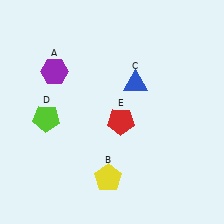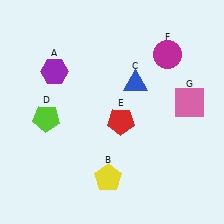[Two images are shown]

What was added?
A magenta circle (F), a pink square (G) were added in Image 2.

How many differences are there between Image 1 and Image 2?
There are 2 differences between the two images.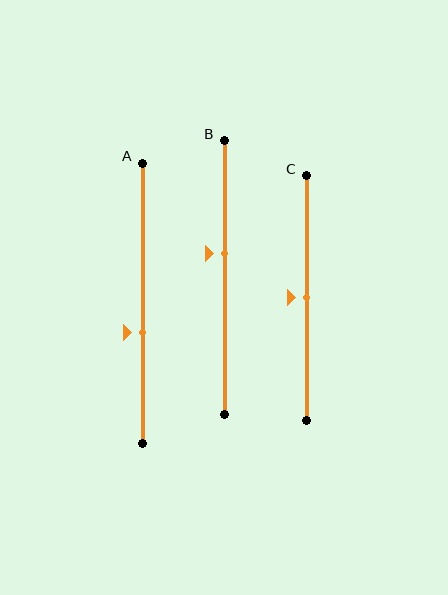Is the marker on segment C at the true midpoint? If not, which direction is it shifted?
Yes, the marker on segment C is at the true midpoint.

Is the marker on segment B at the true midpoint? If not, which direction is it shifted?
No, the marker on segment B is shifted upward by about 9% of the segment length.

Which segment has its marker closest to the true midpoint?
Segment C has its marker closest to the true midpoint.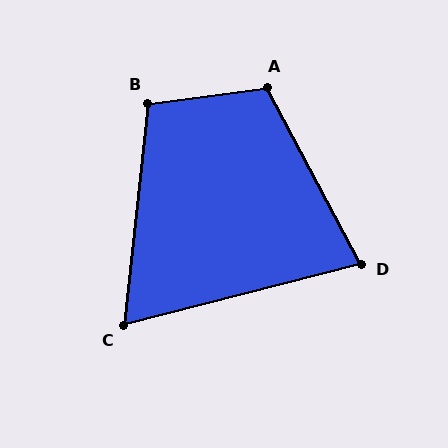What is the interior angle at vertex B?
Approximately 104 degrees (obtuse).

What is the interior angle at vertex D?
Approximately 76 degrees (acute).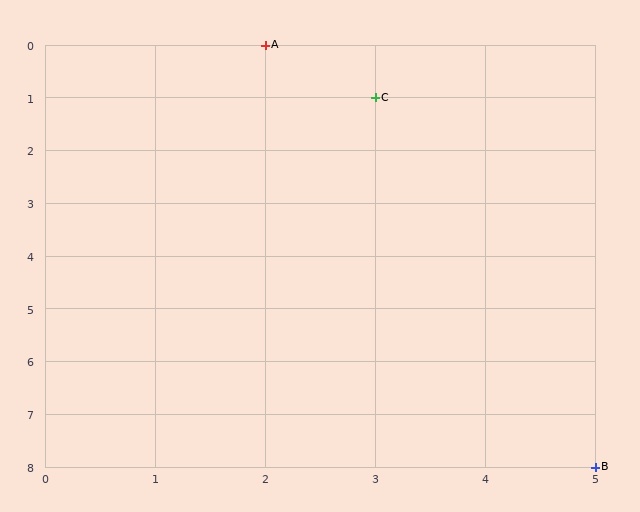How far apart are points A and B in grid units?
Points A and B are 3 columns and 8 rows apart (about 8.5 grid units diagonally).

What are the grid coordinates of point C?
Point C is at grid coordinates (3, 1).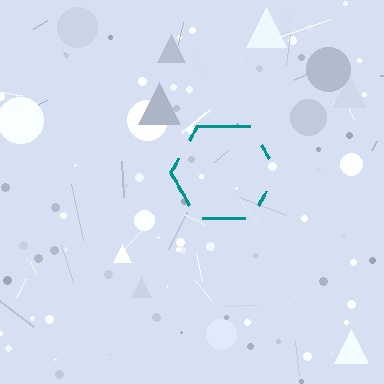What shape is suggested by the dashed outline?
The dashed outline suggests a hexagon.